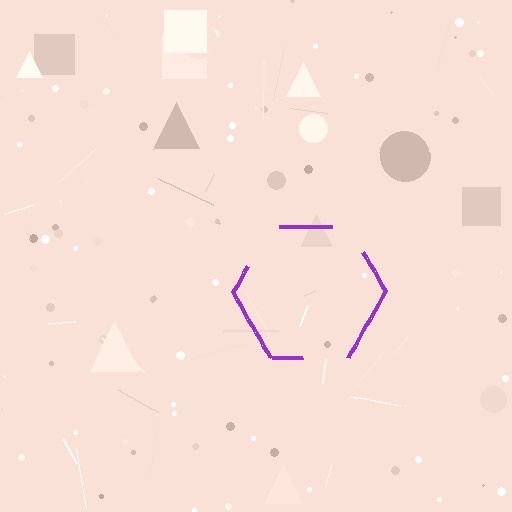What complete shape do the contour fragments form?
The contour fragments form a hexagon.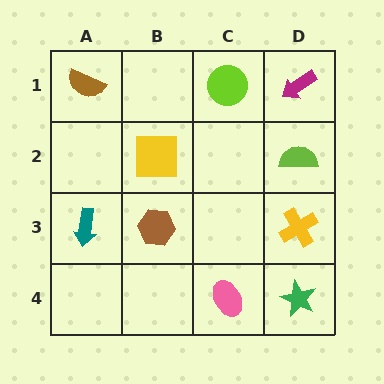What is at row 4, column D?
A green star.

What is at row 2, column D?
A lime semicircle.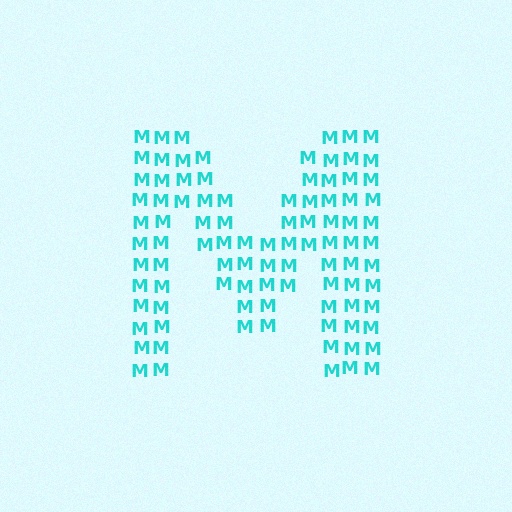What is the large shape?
The large shape is the letter M.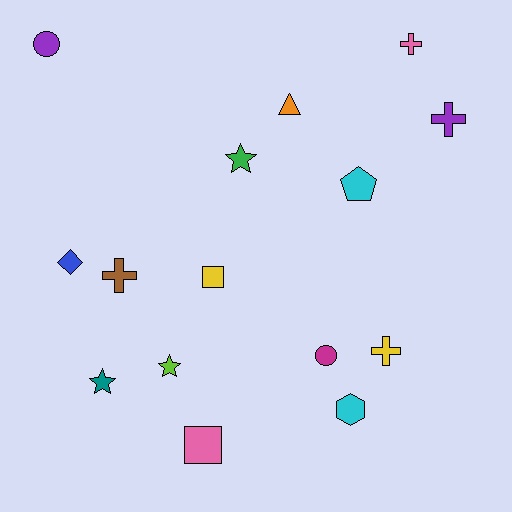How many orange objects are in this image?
There is 1 orange object.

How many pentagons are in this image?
There is 1 pentagon.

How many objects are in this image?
There are 15 objects.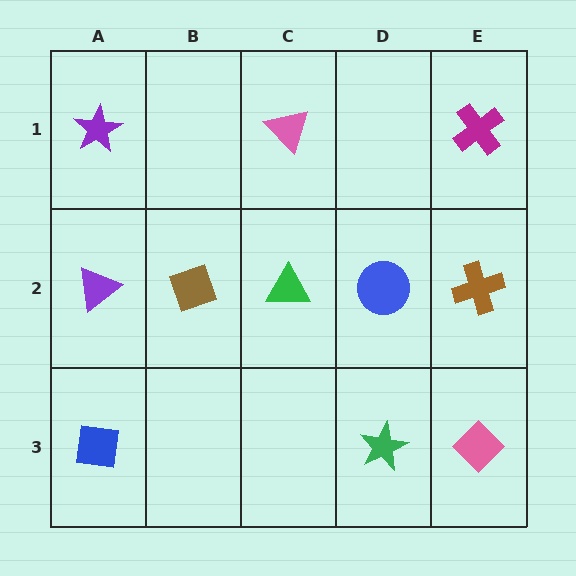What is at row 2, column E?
A brown cross.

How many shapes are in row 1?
3 shapes.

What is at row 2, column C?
A green triangle.